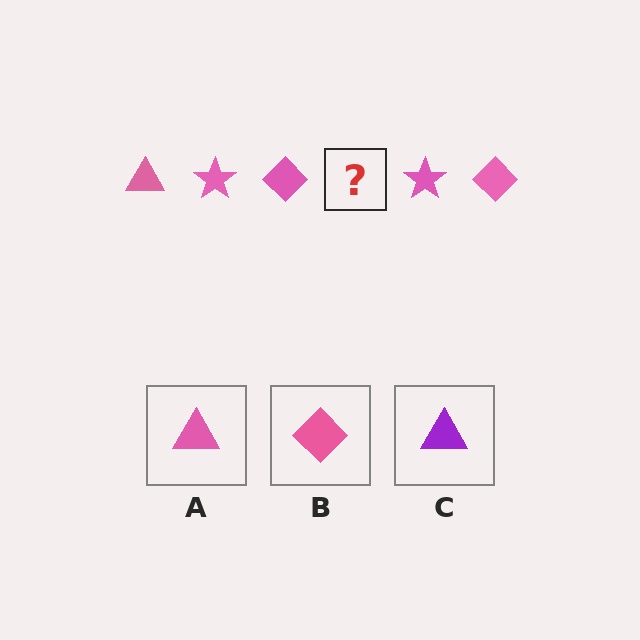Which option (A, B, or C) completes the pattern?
A.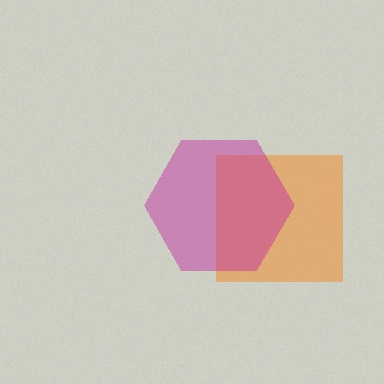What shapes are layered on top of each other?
The layered shapes are: an orange square, a magenta hexagon.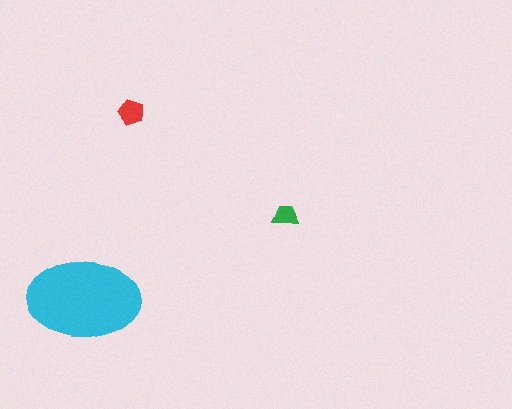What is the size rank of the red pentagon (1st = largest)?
2nd.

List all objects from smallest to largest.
The green trapezoid, the red pentagon, the cyan ellipse.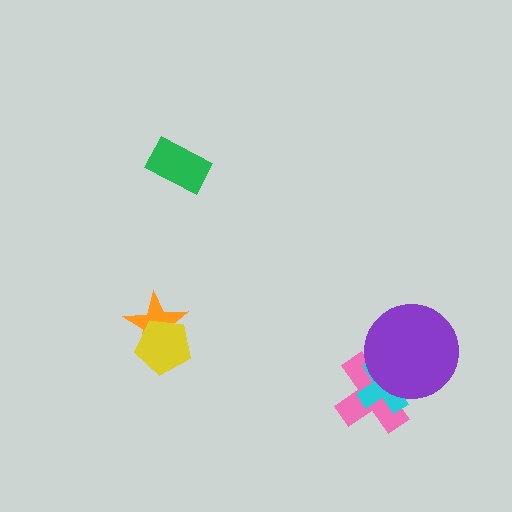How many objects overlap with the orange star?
1 object overlaps with the orange star.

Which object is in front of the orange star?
The yellow pentagon is in front of the orange star.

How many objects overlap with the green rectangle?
0 objects overlap with the green rectangle.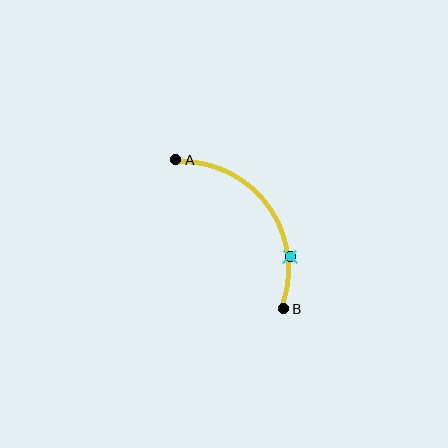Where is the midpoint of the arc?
The arc midpoint is the point on the curve farthest from the straight line joining A and B. It sits above and to the right of that line.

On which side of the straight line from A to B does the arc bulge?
The arc bulges above and to the right of the straight line connecting A and B.